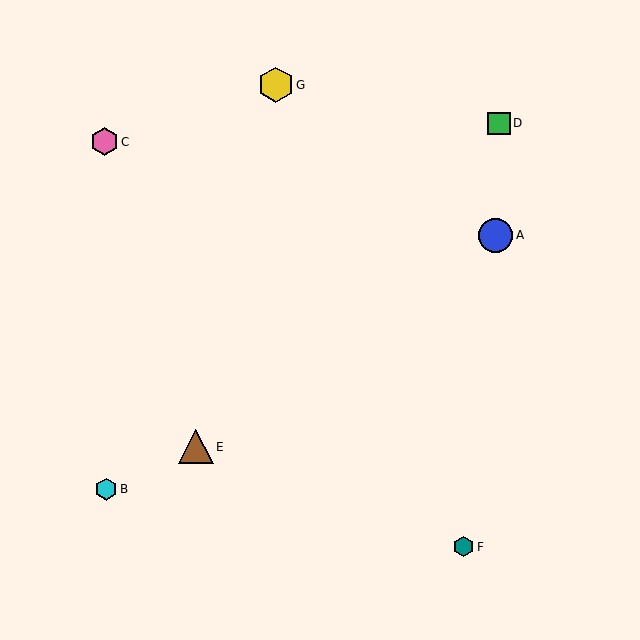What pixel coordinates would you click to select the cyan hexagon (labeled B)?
Click at (106, 489) to select the cyan hexagon B.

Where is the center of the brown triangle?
The center of the brown triangle is at (196, 447).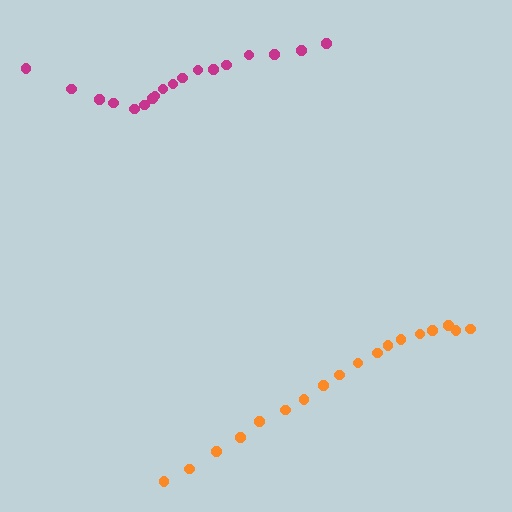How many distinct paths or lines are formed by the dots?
There are 2 distinct paths.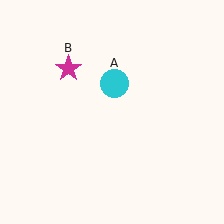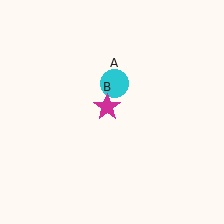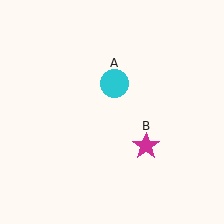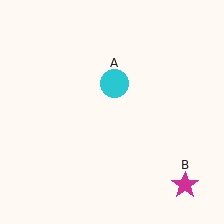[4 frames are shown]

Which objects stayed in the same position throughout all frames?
Cyan circle (object A) remained stationary.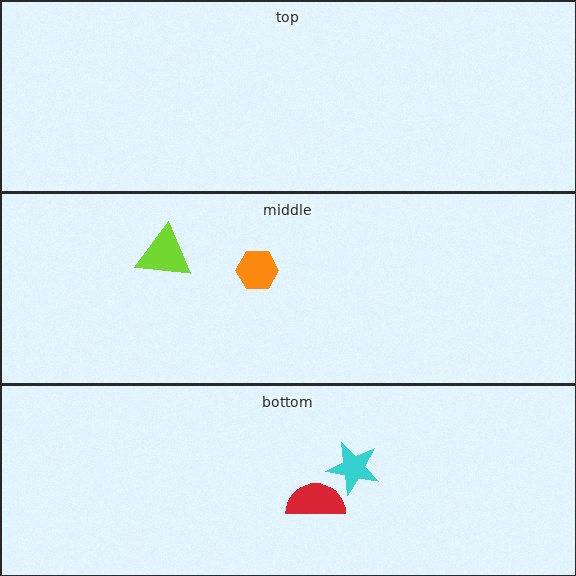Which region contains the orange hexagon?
The middle region.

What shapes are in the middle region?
The lime triangle, the orange hexagon.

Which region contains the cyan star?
The bottom region.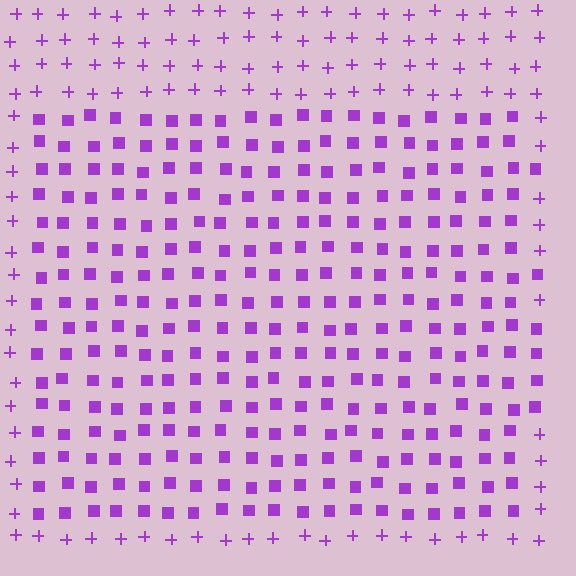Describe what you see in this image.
The image is filled with small purple elements arranged in a uniform grid. A rectangle-shaped region contains squares, while the surrounding area contains plus signs. The boundary is defined purely by the change in element shape.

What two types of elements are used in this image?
The image uses squares inside the rectangle region and plus signs outside it.